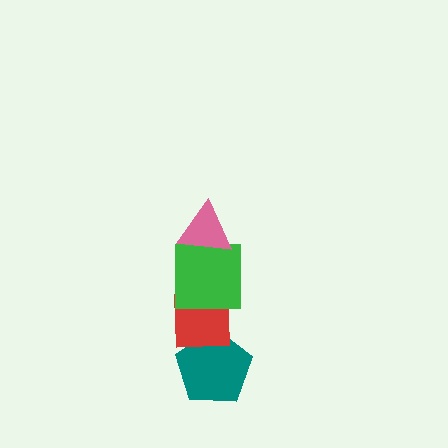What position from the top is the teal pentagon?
The teal pentagon is 4th from the top.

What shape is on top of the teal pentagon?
The red square is on top of the teal pentagon.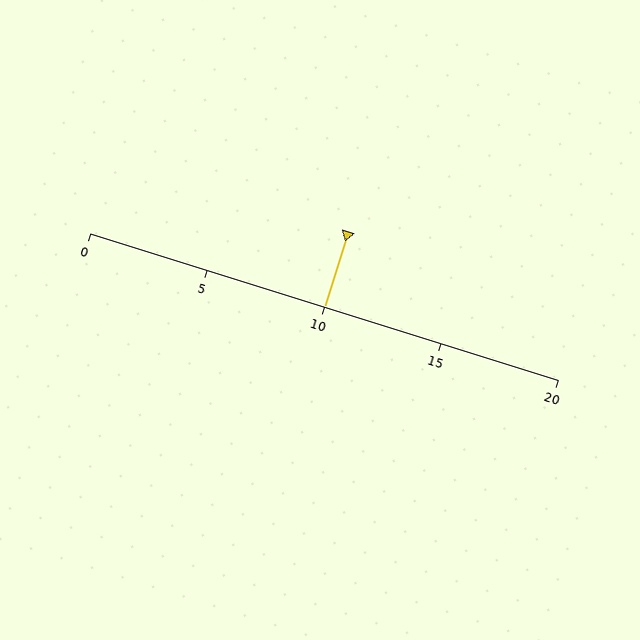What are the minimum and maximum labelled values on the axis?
The axis runs from 0 to 20.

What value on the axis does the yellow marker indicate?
The marker indicates approximately 10.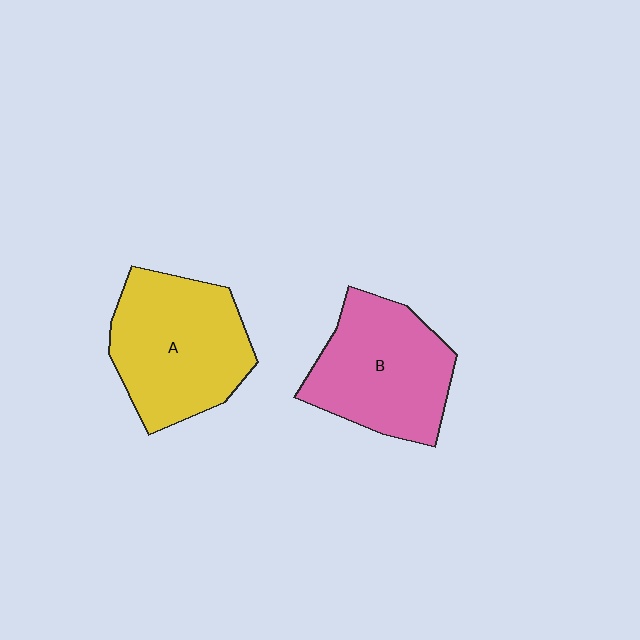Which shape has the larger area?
Shape A (yellow).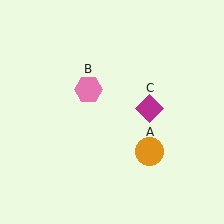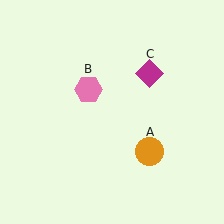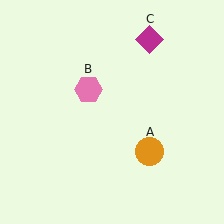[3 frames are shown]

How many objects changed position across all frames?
1 object changed position: magenta diamond (object C).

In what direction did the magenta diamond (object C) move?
The magenta diamond (object C) moved up.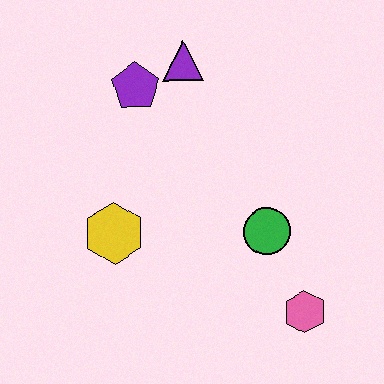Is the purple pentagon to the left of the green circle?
Yes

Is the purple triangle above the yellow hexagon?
Yes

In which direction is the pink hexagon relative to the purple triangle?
The pink hexagon is below the purple triangle.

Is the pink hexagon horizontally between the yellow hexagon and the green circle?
No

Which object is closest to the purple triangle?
The purple pentagon is closest to the purple triangle.